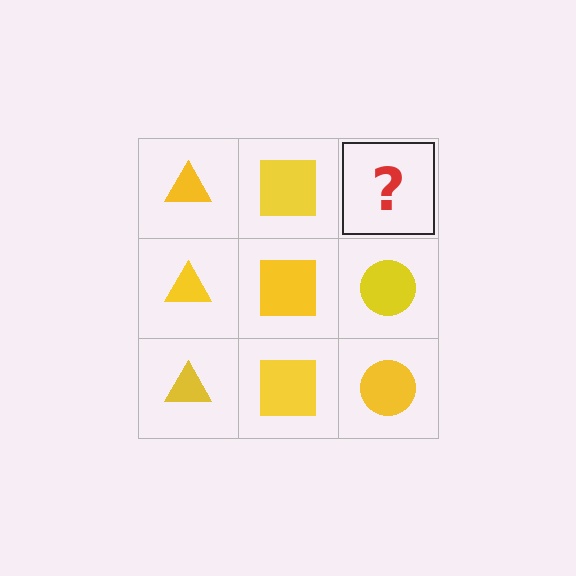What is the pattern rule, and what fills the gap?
The rule is that each column has a consistent shape. The gap should be filled with a yellow circle.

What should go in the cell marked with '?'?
The missing cell should contain a yellow circle.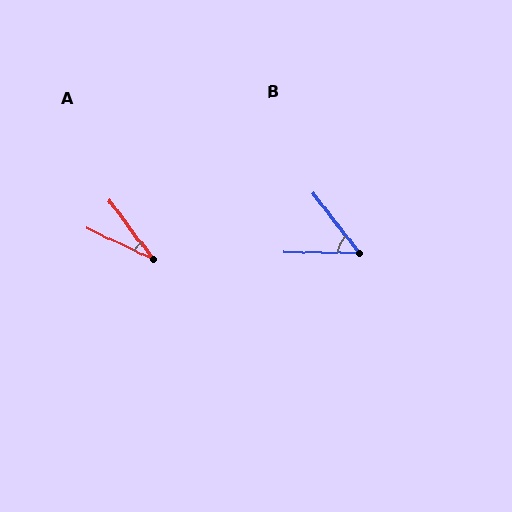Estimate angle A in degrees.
Approximately 27 degrees.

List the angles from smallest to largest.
A (27°), B (51°).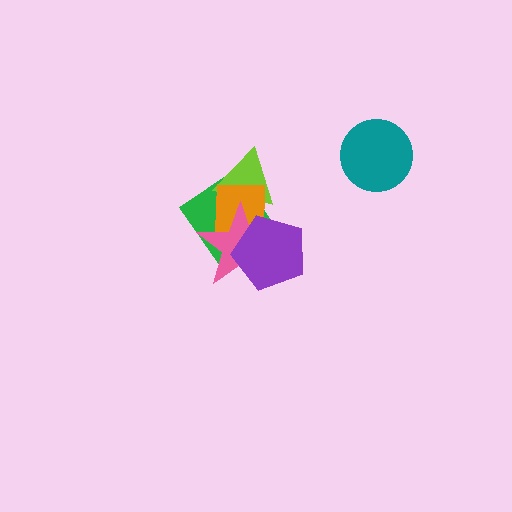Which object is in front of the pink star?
The purple pentagon is in front of the pink star.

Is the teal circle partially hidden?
No, no other shape covers it.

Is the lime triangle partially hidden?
Yes, it is partially covered by another shape.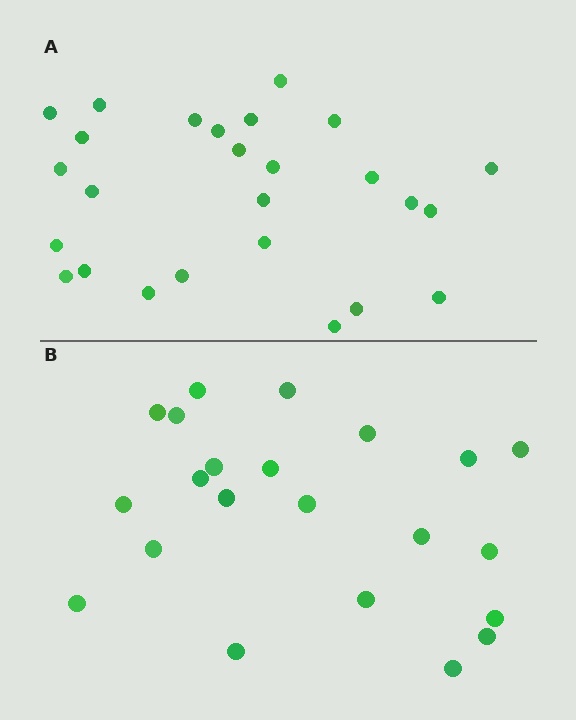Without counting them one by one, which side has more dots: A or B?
Region A (the top region) has more dots.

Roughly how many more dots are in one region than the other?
Region A has about 4 more dots than region B.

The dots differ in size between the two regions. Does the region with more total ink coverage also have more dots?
No. Region B has more total ink coverage because its dots are larger, but region A actually contains more individual dots. Total area can be misleading — the number of items is what matters here.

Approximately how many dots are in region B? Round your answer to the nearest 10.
About 20 dots. (The exact count is 22, which rounds to 20.)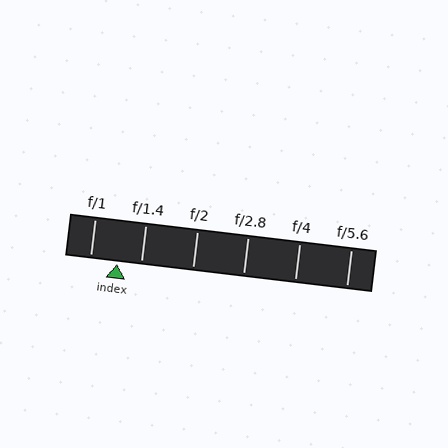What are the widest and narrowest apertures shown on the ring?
The widest aperture shown is f/1 and the narrowest is f/5.6.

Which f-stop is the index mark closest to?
The index mark is closest to f/1.4.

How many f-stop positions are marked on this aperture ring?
There are 6 f-stop positions marked.